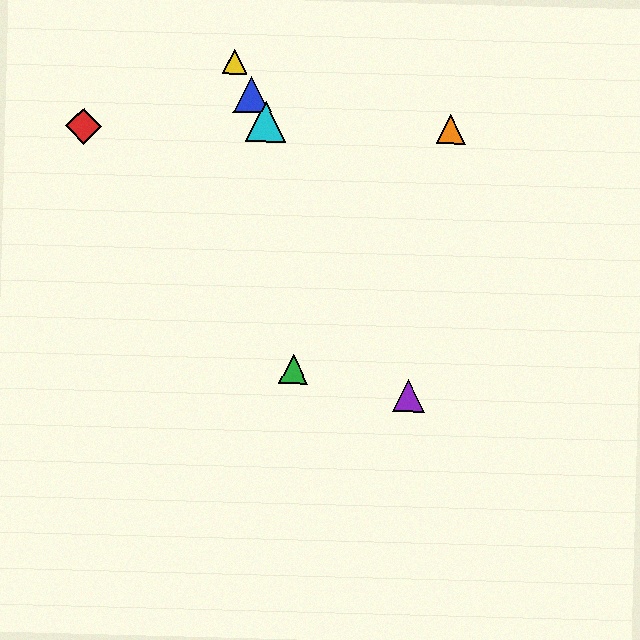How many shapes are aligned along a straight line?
4 shapes (the blue triangle, the yellow triangle, the purple triangle, the cyan triangle) are aligned along a straight line.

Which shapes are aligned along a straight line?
The blue triangle, the yellow triangle, the purple triangle, the cyan triangle are aligned along a straight line.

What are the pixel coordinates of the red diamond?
The red diamond is at (84, 126).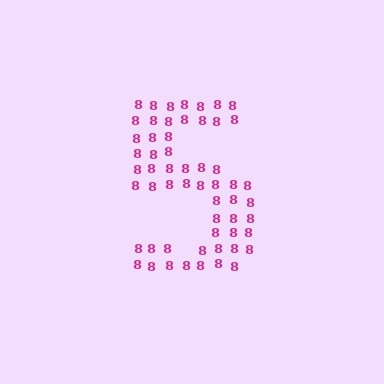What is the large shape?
The large shape is the digit 5.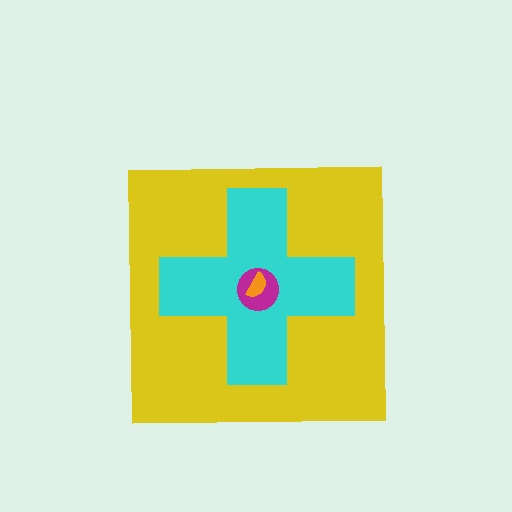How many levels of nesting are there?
4.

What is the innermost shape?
The orange semicircle.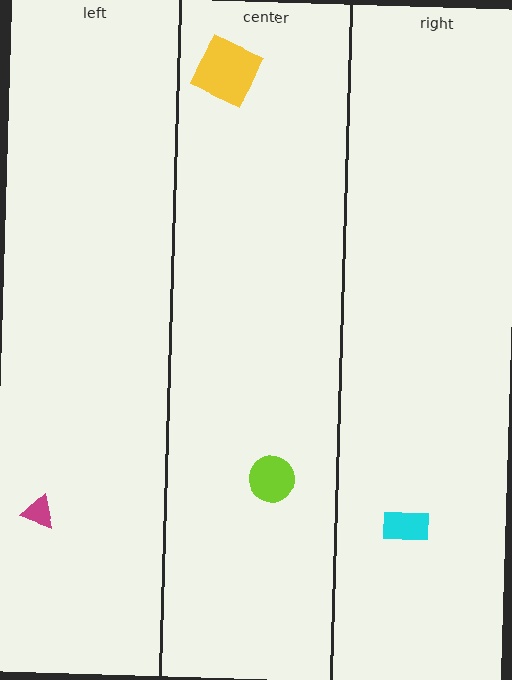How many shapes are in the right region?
1.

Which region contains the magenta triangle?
The left region.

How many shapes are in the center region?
2.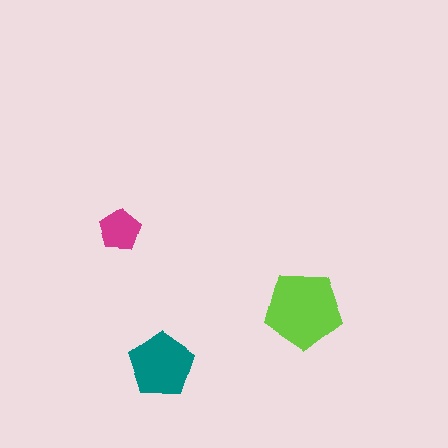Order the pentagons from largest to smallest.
the lime one, the teal one, the magenta one.